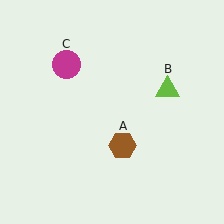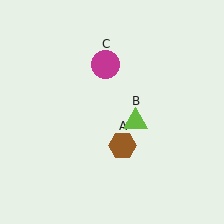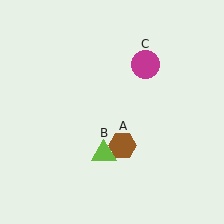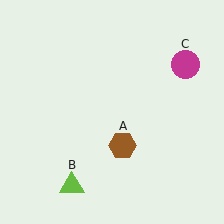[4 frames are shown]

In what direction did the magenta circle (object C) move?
The magenta circle (object C) moved right.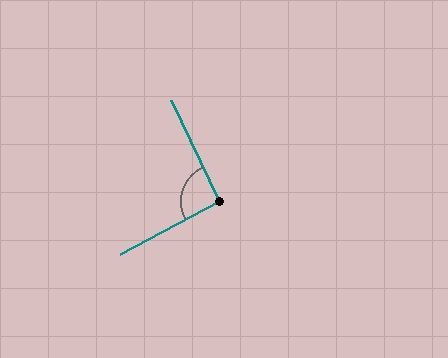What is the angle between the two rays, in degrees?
Approximately 93 degrees.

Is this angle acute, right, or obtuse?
It is approximately a right angle.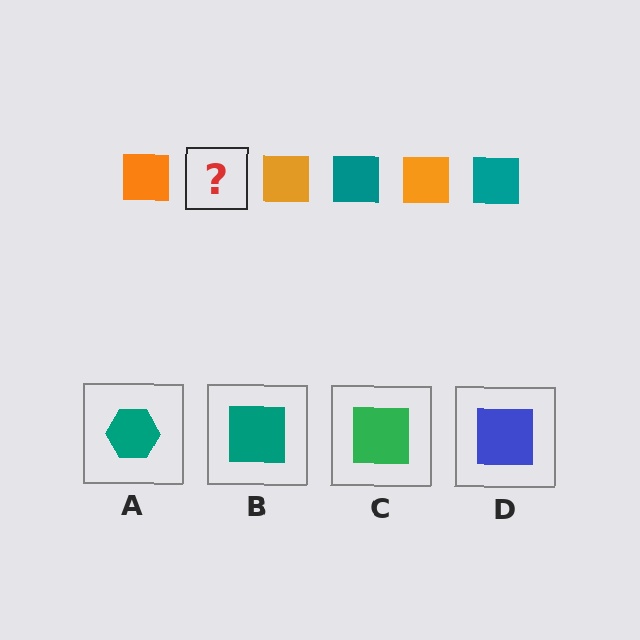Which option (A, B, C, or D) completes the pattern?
B.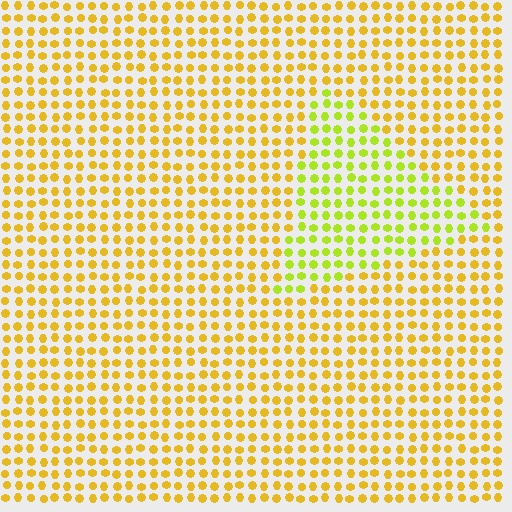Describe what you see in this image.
The image is filled with small yellow elements in a uniform arrangement. A triangle-shaped region is visible where the elements are tinted to a slightly different hue, forming a subtle color boundary.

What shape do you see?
I see a triangle.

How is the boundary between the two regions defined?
The boundary is defined purely by a slight shift in hue (about 32 degrees). Spacing, size, and orientation are identical on both sides.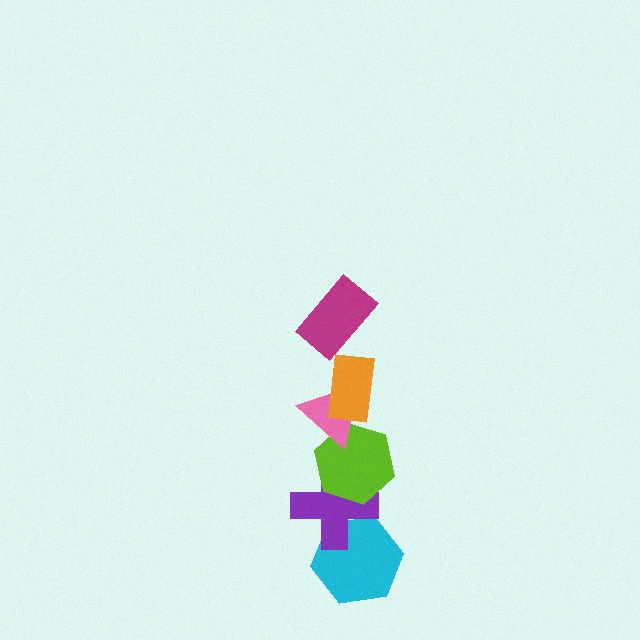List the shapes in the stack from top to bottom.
From top to bottom: the magenta rectangle, the orange rectangle, the pink triangle, the lime hexagon, the purple cross, the cyan hexagon.